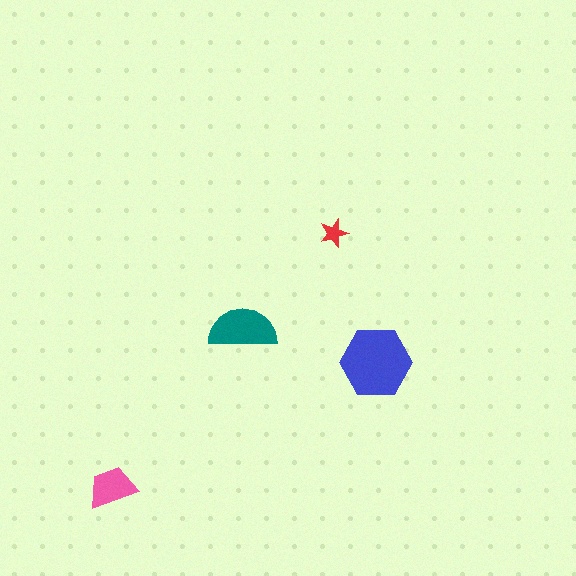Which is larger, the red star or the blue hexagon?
The blue hexagon.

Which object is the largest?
The blue hexagon.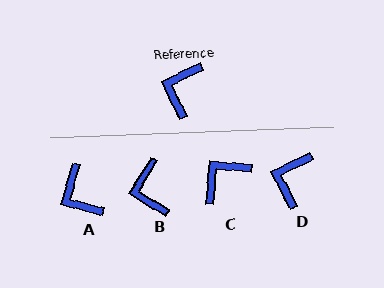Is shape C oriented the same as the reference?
No, it is off by about 31 degrees.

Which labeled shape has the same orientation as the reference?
D.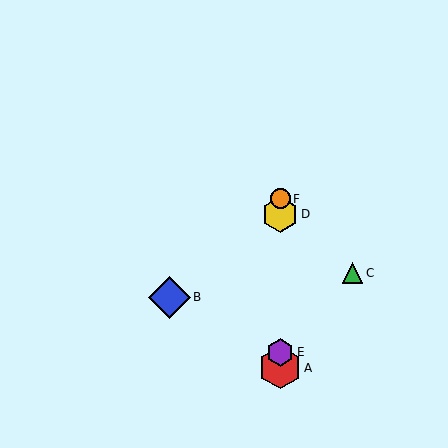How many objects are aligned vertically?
4 objects (A, D, E, F) are aligned vertically.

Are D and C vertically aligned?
No, D is at x≈280 and C is at x≈352.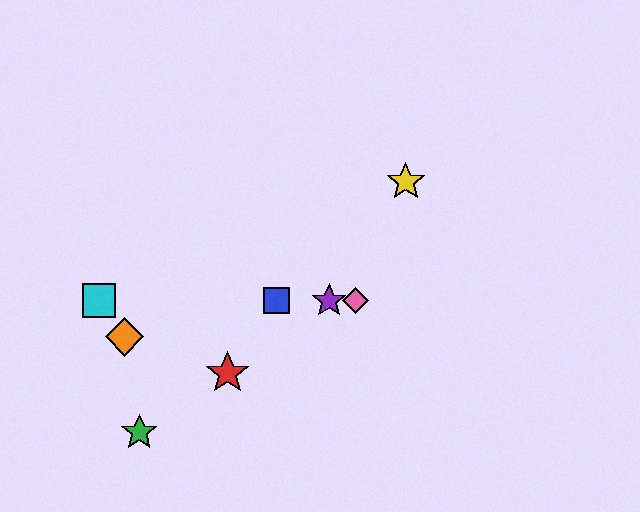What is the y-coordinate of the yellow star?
The yellow star is at y≈182.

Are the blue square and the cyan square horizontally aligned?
Yes, both are at y≈301.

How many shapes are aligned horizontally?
4 shapes (the blue square, the purple star, the cyan square, the pink diamond) are aligned horizontally.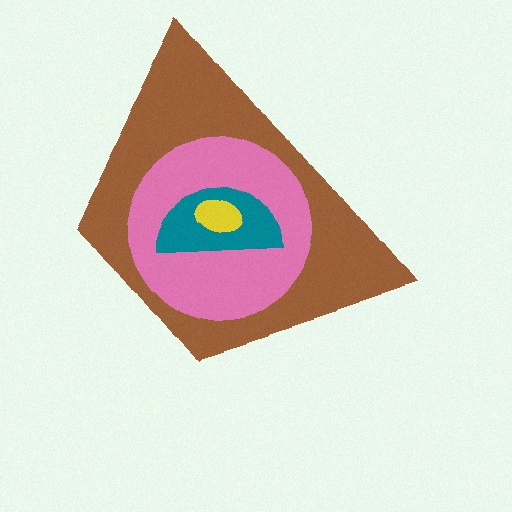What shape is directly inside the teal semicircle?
The yellow ellipse.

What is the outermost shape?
The brown trapezoid.